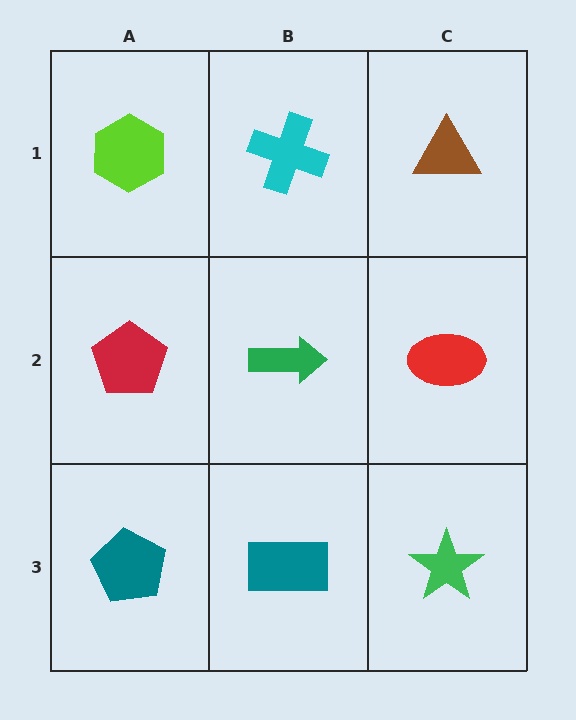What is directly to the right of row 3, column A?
A teal rectangle.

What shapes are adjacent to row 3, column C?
A red ellipse (row 2, column C), a teal rectangle (row 3, column B).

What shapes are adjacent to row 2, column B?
A cyan cross (row 1, column B), a teal rectangle (row 3, column B), a red pentagon (row 2, column A), a red ellipse (row 2, column C).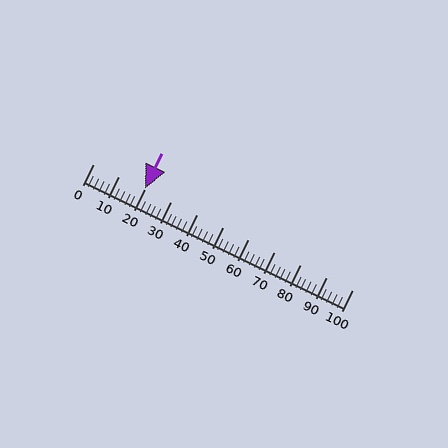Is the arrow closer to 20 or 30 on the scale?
The arrow is closer to 20.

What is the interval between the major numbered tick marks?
The major tick marks are spaced 10 units apart.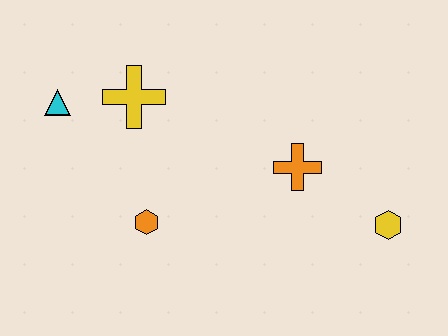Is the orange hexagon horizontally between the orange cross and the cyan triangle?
Yes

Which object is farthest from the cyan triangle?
The yellow hexagon is farthest from the cyan triangle.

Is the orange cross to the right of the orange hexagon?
Yes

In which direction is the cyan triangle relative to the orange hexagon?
The cyan triangle is above the orange hexagon.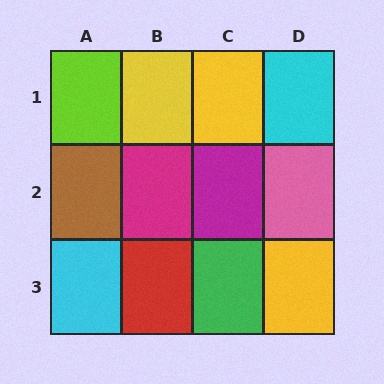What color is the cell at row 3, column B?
Red.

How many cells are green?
1 cell is green.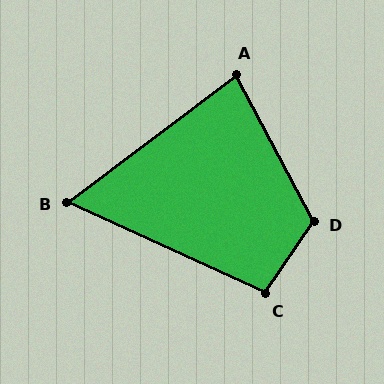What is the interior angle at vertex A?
Approximately 81 degrees (acute).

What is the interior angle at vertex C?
Approximately 99 degrees (obtuse).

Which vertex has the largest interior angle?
D, at approximately 118 degrees.